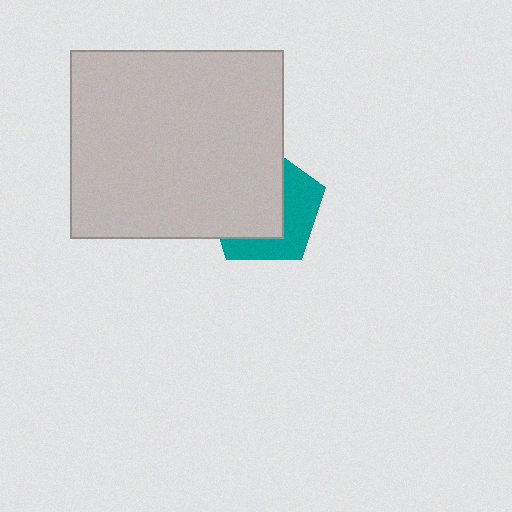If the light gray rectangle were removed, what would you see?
You would see the complete teal pentagon.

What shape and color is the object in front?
The object in front is a light gray rectangle.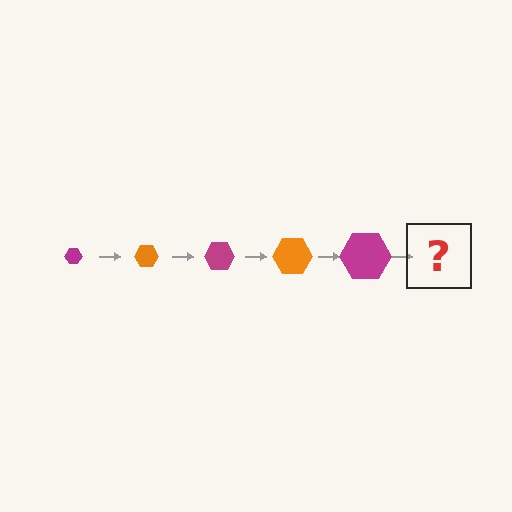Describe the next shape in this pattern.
It should be an orange hexagon, larger than the previous one.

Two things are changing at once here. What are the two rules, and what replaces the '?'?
The two rules are that the hexagon grows larger each step and the color cycles through magenta and orange. The '?' should be an orange hexagon, larger than the previous one.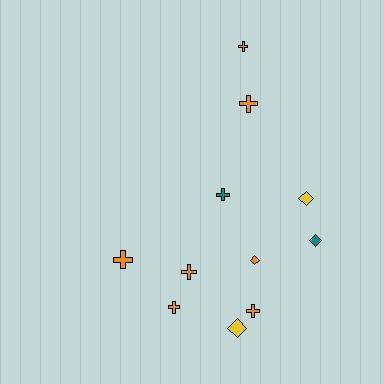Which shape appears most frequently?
Cross, with 7 objects.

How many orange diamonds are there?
There is 1 orange diamond.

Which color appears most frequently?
Orange, with 7 objects.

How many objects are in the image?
There are 11 objects.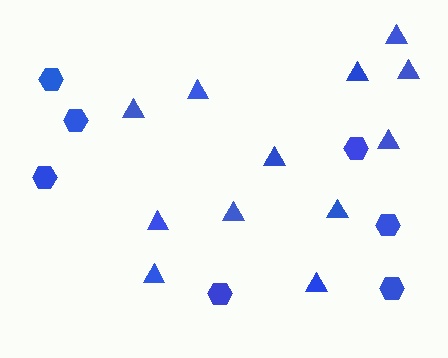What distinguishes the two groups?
There are 2 groups: one group of triangles (12) and one group of hexagons (7).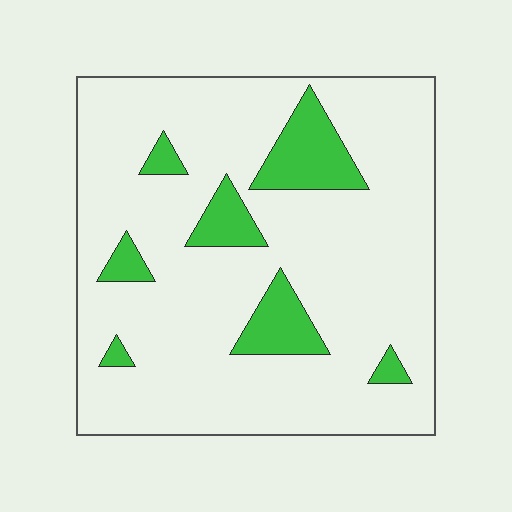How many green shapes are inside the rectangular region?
7.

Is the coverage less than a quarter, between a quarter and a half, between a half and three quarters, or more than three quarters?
Less than a quarter.